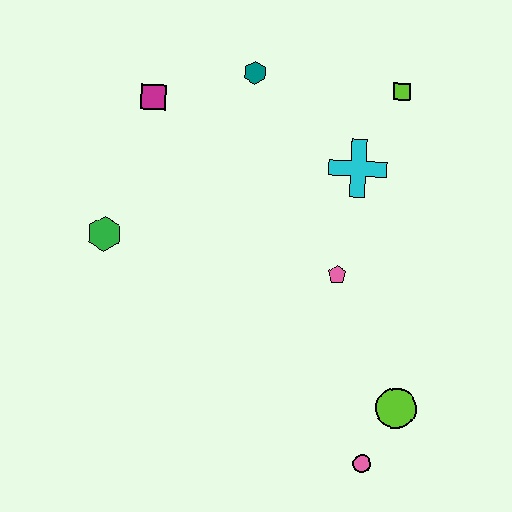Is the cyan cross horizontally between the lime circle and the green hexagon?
Yes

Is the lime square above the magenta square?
Yes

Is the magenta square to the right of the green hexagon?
Yes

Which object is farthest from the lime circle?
The magenta square is farthest from the lime circle.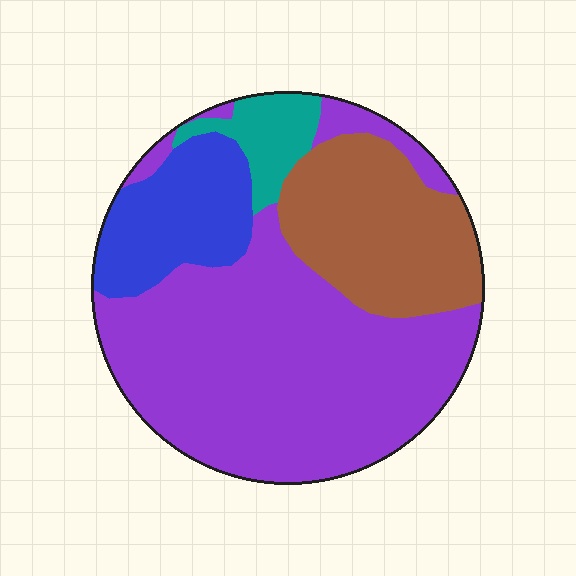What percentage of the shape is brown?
Brown takes up about one fifth (1/5) of the shape.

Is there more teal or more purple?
Purple.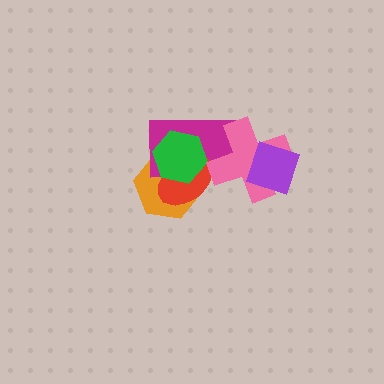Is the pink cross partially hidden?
Yes, it is partially covered by another shape.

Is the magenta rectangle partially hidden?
Yes, it is partially covered by another shape.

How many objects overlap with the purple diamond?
1 object overlaps with the purple diamond.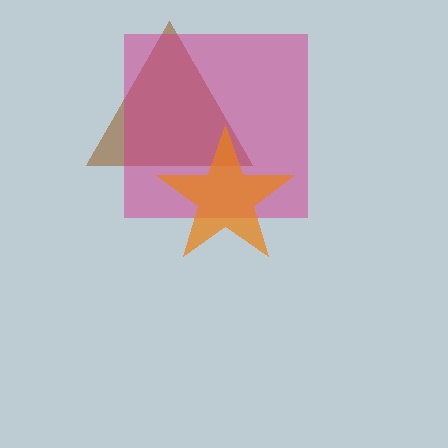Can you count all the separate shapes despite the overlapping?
Yes, there are 3 separate shapes.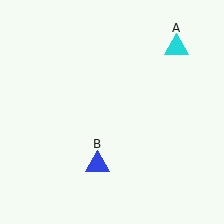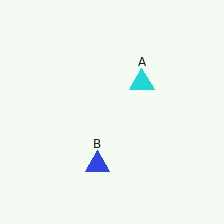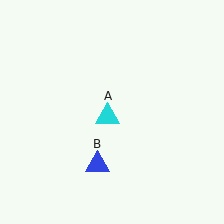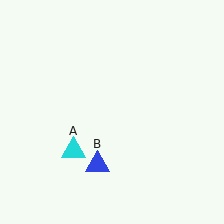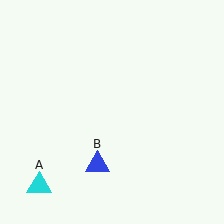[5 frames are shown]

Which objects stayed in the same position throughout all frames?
Blue triangle (object B) remained stationary.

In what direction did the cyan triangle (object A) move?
The cyan triangle (object A) moved down and to the left.